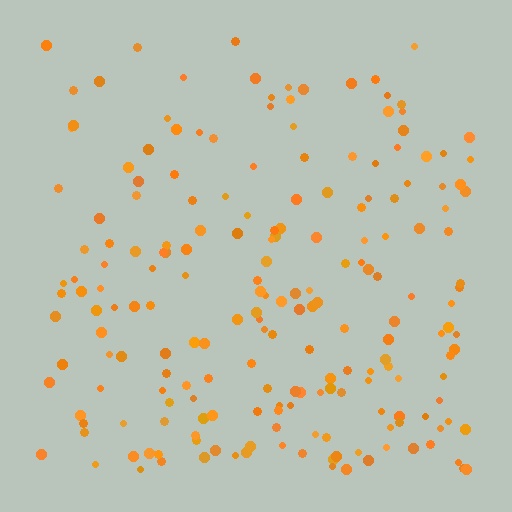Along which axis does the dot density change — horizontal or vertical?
Vertical.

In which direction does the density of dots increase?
From top to bottom, with the bottom side densest.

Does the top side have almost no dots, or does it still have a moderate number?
Still a moderate number, just noticeably fewer than the bottom.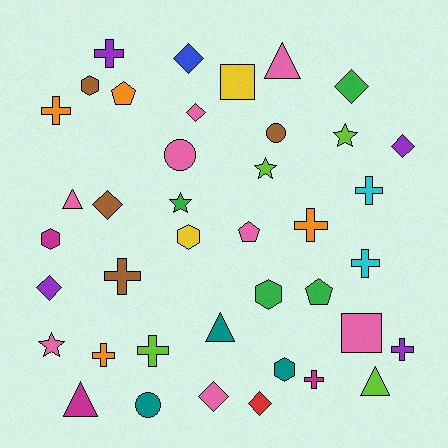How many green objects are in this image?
There are 4 green objects.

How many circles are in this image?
There are 3 circles.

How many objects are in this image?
There are 40 objects.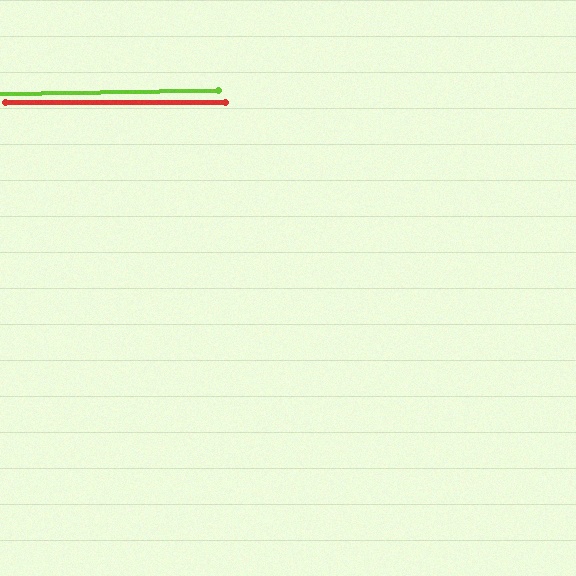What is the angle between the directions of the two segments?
Approximately 1 degree.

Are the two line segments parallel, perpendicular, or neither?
Parallel — their directions differ by only 1.0°.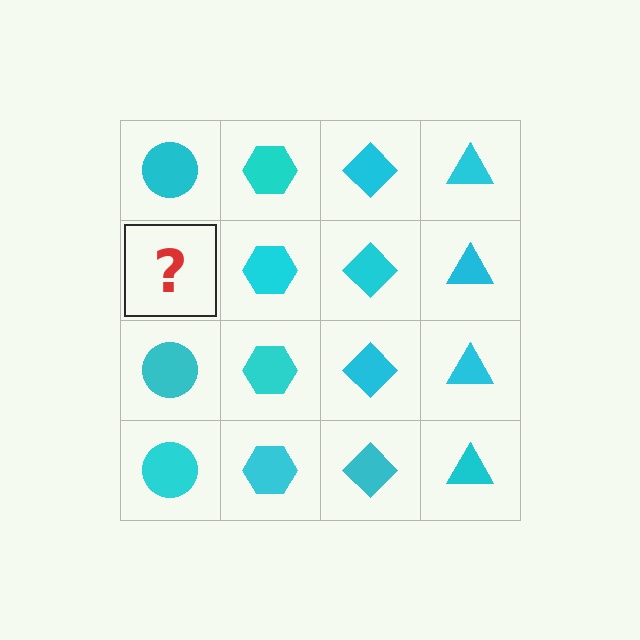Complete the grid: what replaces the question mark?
The question mark should be replaced with a cyan circle.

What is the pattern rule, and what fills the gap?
The rule is that each column has a consistent shape. The gap should be filled with a cyan circle.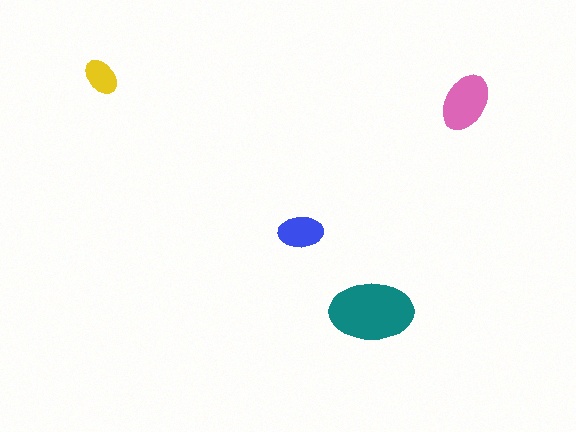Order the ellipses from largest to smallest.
the teal one, the pink one, the blue one, the yellow one.